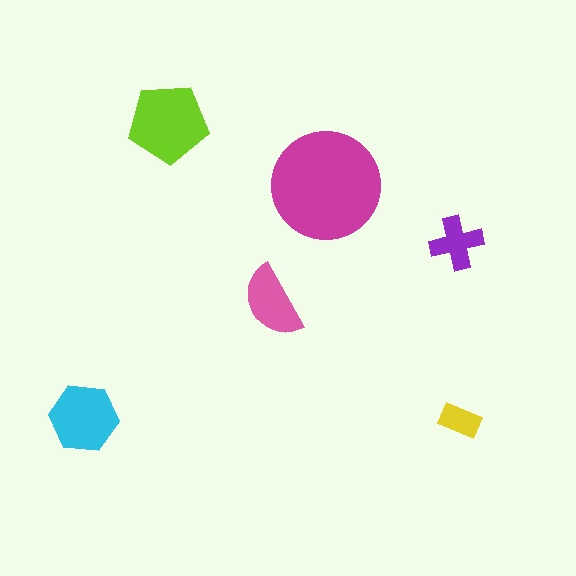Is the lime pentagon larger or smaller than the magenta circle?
Smaller.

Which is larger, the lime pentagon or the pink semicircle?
The lime pentagon.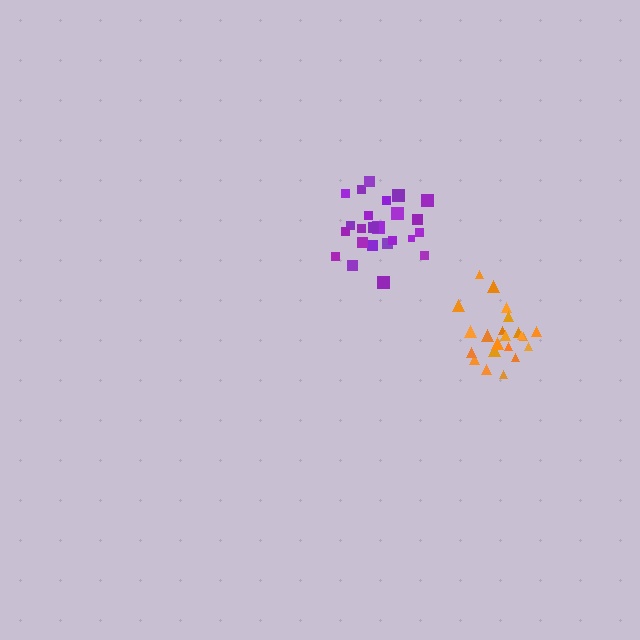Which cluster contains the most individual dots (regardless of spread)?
Purple (24).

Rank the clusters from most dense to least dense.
orange, purple.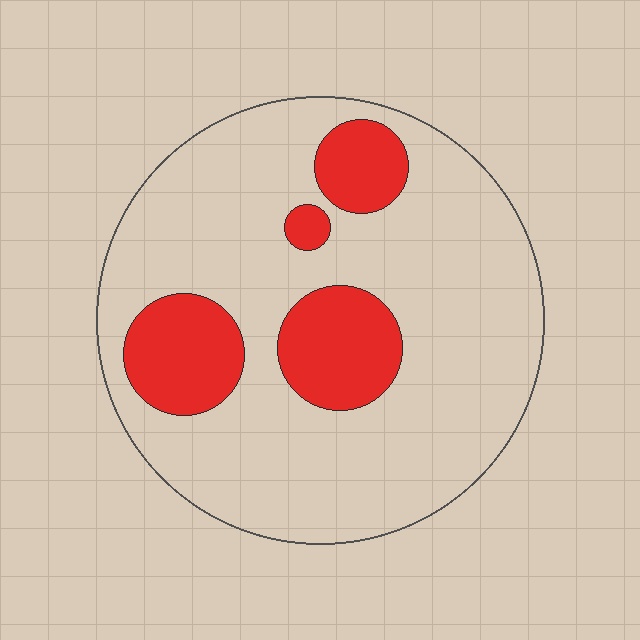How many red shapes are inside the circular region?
4.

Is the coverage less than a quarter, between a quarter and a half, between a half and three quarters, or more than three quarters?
Less than a quarter.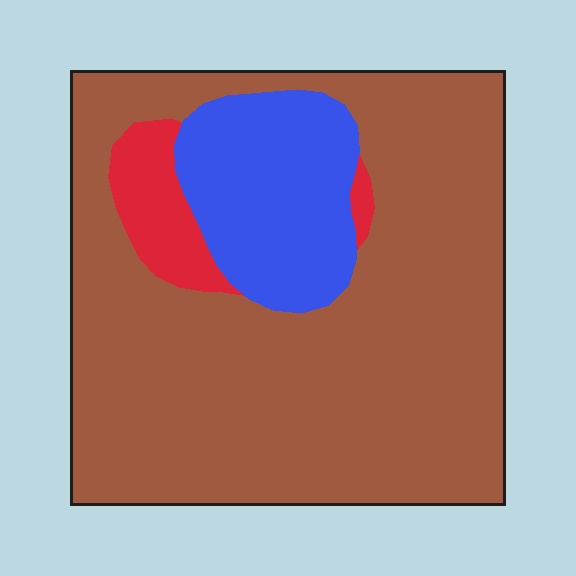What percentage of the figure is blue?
Blue covers 17% of the figure.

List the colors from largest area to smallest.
From largest to smallest: brown, blue, red.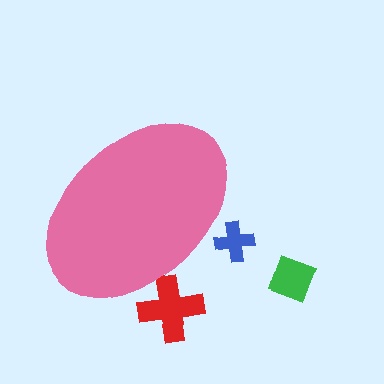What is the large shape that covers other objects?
A pink ellipse.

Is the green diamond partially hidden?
No, the green diamond is fully visible.